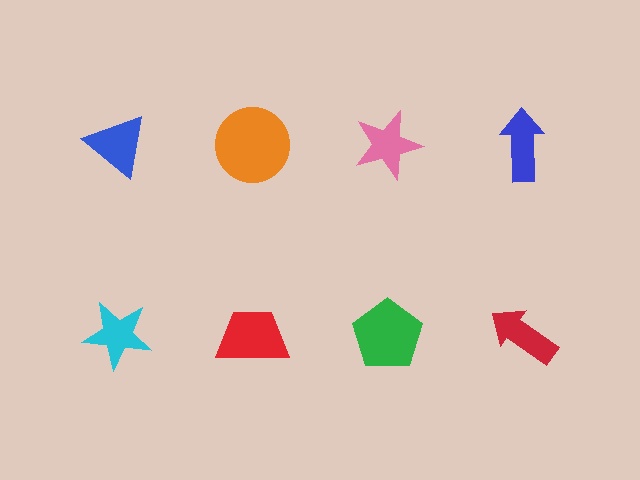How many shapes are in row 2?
4 shapes.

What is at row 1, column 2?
An orange circle.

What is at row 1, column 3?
A pink star.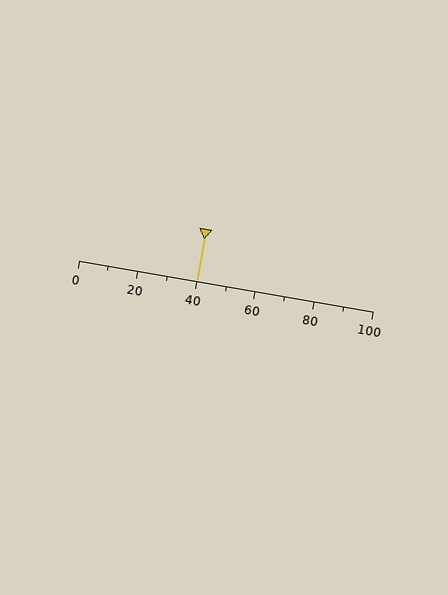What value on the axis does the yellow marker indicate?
The marker indicates approximately 40.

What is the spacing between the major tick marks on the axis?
The major ticks are spaced 20 apart.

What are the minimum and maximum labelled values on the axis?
The axis runs from 0 to 100.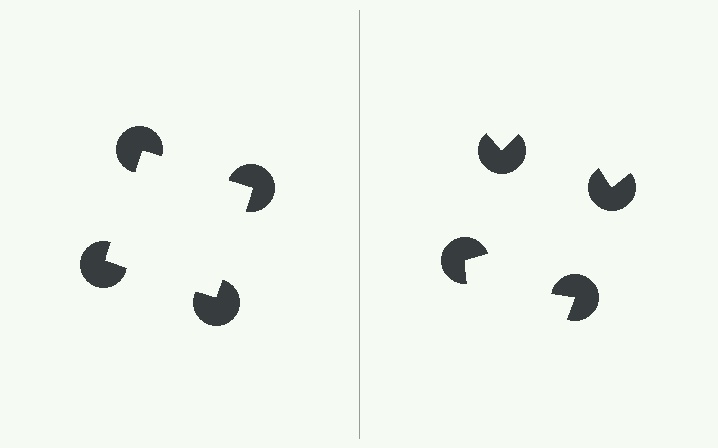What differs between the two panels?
The pac-man discs are positioned identically on both sides; only the wedge orientations differ. On the left they align to a square; on the right they are misaligned.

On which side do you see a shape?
An illusory square appears on the left side. On the right side the wedge cuts are rotated, so no coherent shape forms.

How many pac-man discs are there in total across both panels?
8 — 4 on each side.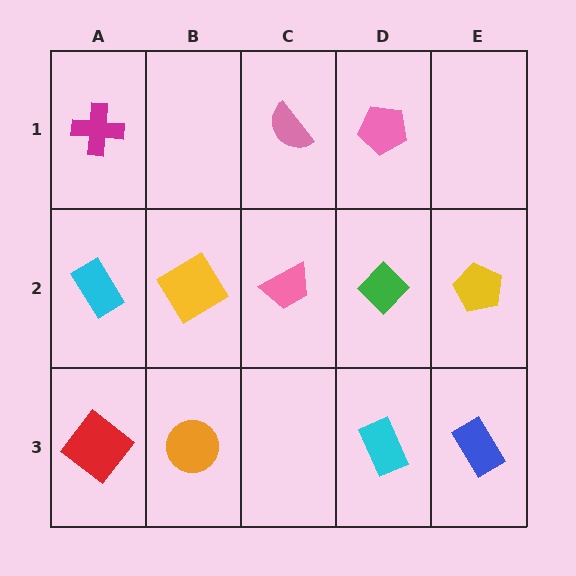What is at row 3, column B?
An orange circle.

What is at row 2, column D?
A green diamond.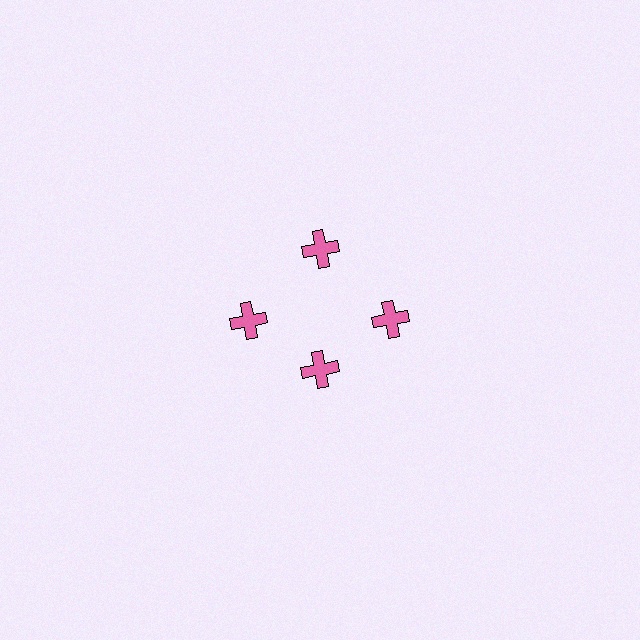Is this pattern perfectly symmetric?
No. The 4 pink crosses are arranged in a ring, but one element near the 6 o'clock position is pulled inward toward the center, breaking the 4-fold rotational symmetry.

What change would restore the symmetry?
The symmetry would be restored by moving it outward, back onto the ring so that all 4 crosses sit at equal angles and equal distance from the center.